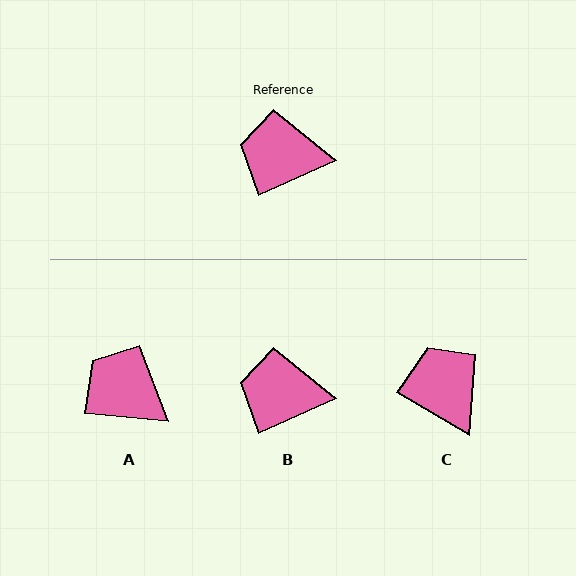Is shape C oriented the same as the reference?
No, it is off by about 55 degrees.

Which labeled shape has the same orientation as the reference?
B.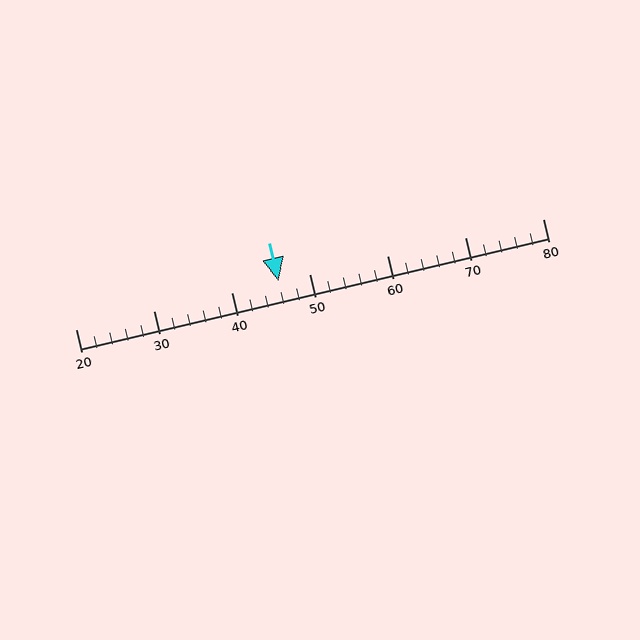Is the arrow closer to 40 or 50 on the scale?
The arrow is closer to 50.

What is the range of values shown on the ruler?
The ruler shows values from 20 to 80.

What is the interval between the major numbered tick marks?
The major tick marks are spaced 10 units apart.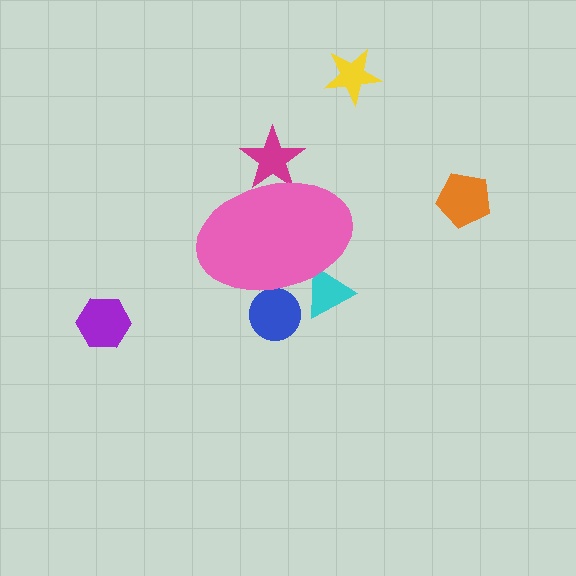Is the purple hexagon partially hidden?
No, the purple hexagon is fully visible.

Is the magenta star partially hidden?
Yes, the magenta star is partially hidden behind the pink ellipse.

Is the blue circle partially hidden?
Yes, the blue circle is partially hidden behind the pink ellipse.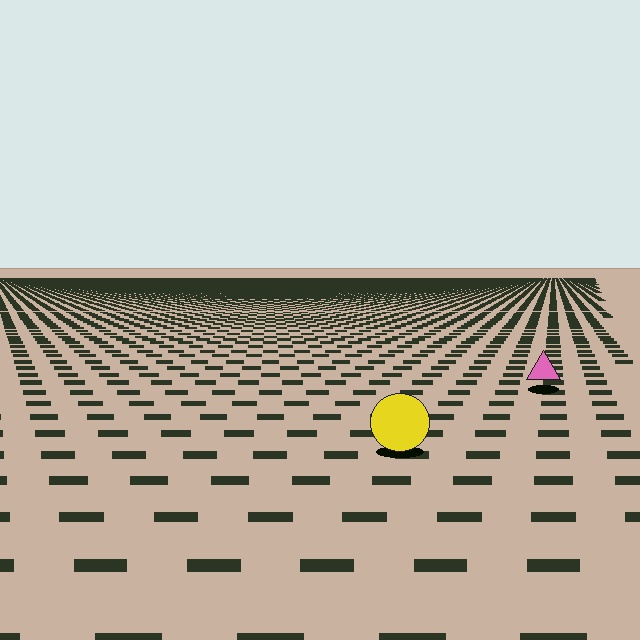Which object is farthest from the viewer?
The pink triangle is farthest from the viewer. It appears smaller and the ground texture around it is denser.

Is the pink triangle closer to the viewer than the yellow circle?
No. The yellow circle is closer — you can tell from the texture gradient: the ground texture is coarser near it.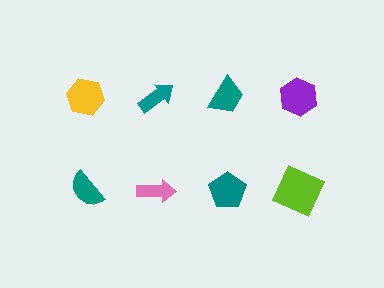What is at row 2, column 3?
A teal pentagon.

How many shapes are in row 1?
4 shapes.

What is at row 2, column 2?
A pink arrow.